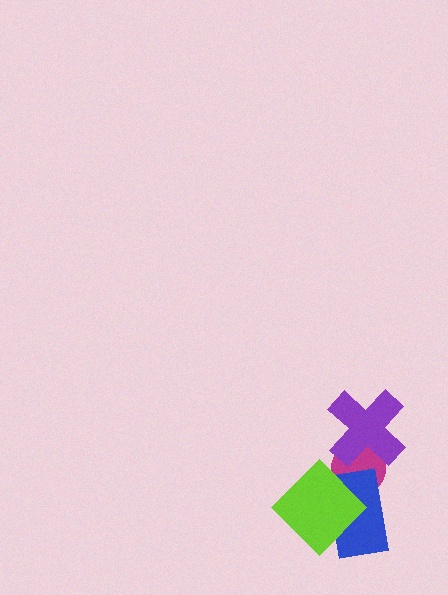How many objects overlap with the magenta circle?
3 objects overlap with the magenta circle.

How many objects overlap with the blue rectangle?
2 objects overlap with the blue rectangle.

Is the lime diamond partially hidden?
No, no other shape covers it.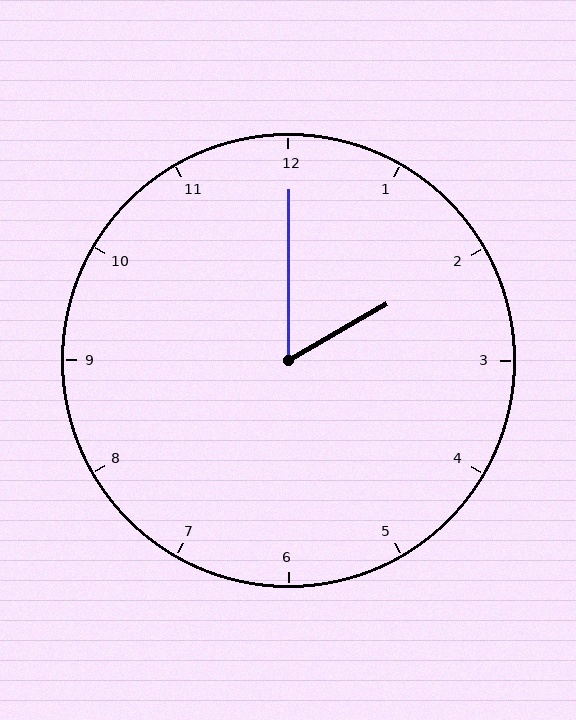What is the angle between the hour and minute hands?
Approximately 60 degrees.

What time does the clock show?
2:00.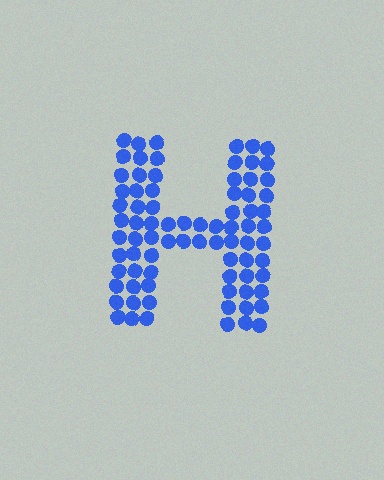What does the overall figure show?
The overall figure shows the letter H.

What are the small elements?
The small elements are circles.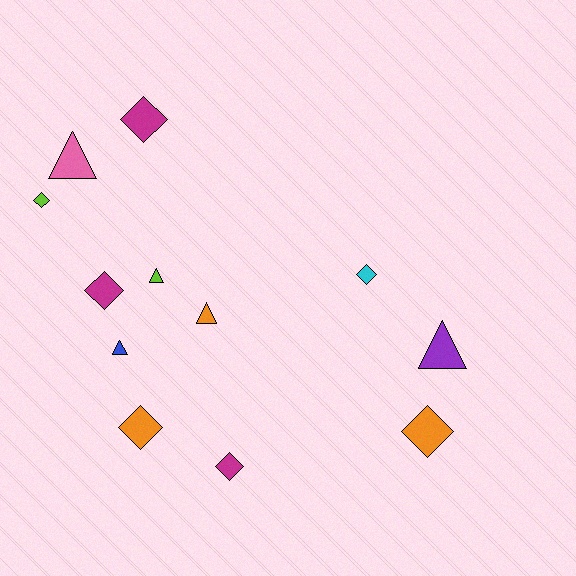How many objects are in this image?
There are 12 objects.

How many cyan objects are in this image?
There is 1 cyan object.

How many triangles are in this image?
There are 5 triangles.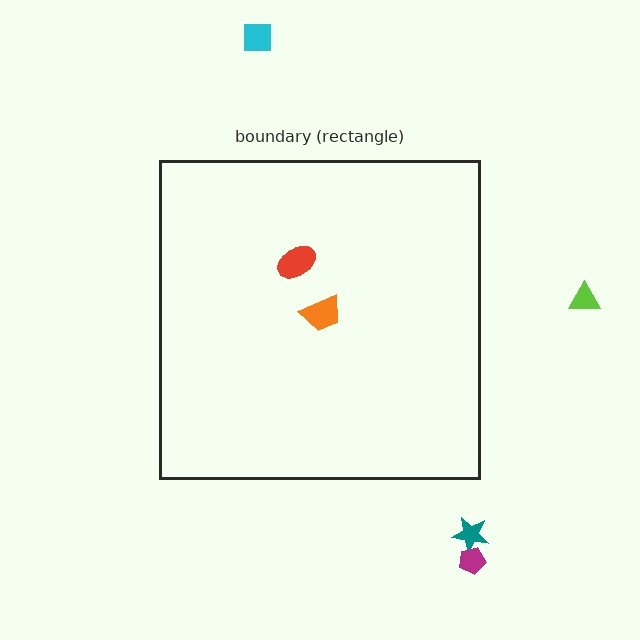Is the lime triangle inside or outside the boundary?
Outside.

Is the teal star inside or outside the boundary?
Outside.